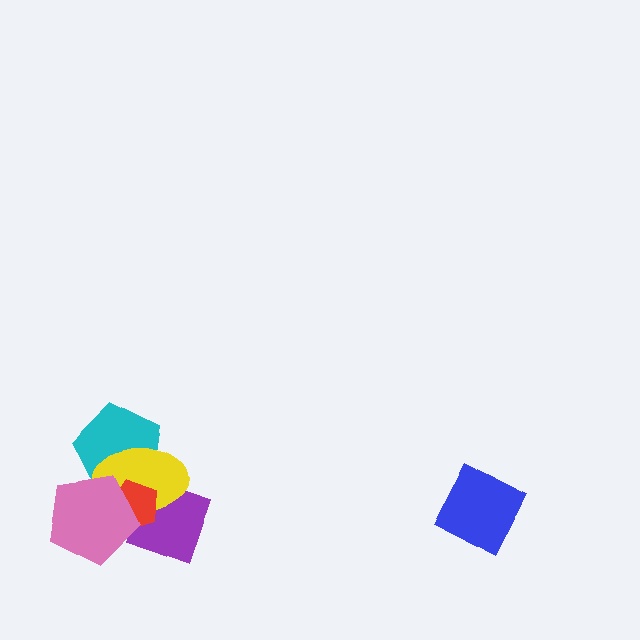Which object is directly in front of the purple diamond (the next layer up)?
The yellow ellipse is directly in front of the purple diamond.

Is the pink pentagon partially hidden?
No, no other shape covers it.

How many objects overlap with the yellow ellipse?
4 objects overlap with the yellow ellipse.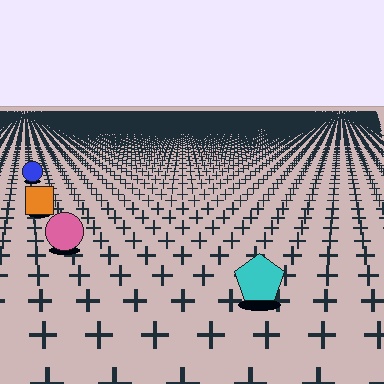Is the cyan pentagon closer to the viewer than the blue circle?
Yes. The cyan pentagon is closer — you can tell from the texture gradient: the ground texture is coarser near it.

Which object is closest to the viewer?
The cyan pentagon is closest. The texture marks near it are larger and more spread out.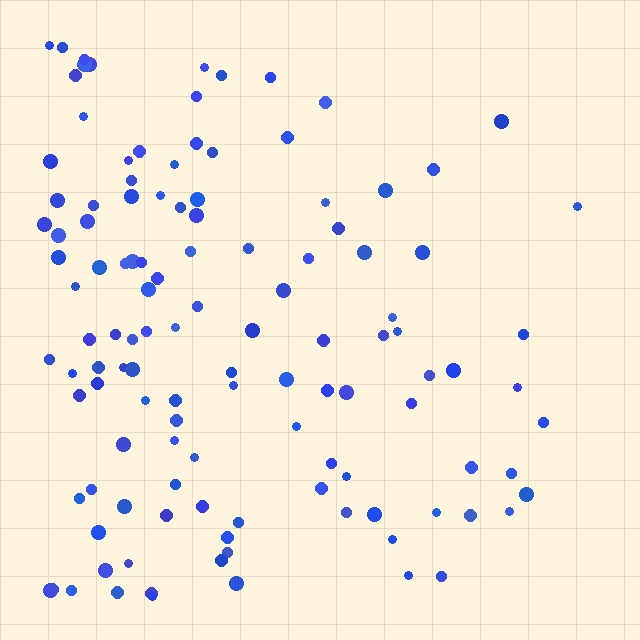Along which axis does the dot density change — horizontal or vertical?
Horizontal.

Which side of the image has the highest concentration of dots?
The left.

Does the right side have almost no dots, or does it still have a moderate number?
Still a moderate number, just noticeably fewer than the left.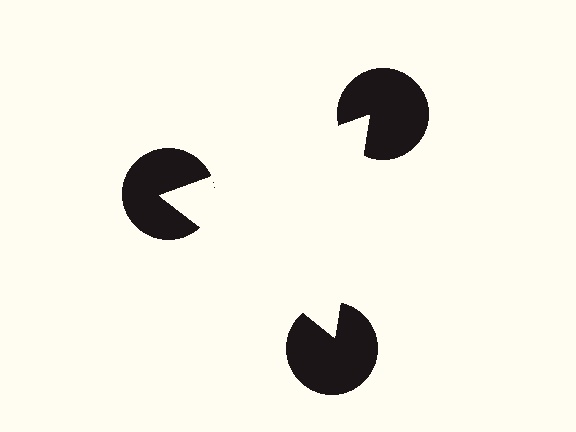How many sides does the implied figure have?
3 sides.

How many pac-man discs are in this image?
There are 3 — one at each vertex of the illusory triangle.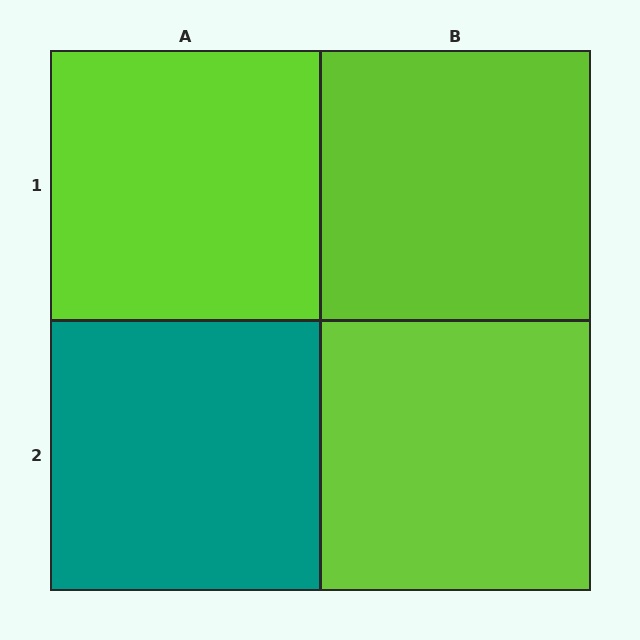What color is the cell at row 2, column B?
Lime.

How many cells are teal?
1 cell is teal.